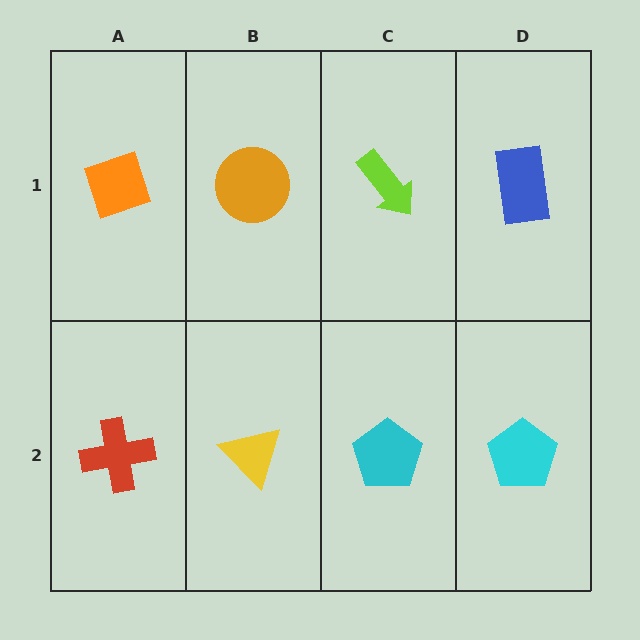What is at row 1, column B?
An orange circle.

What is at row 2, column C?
A cyan pentagon.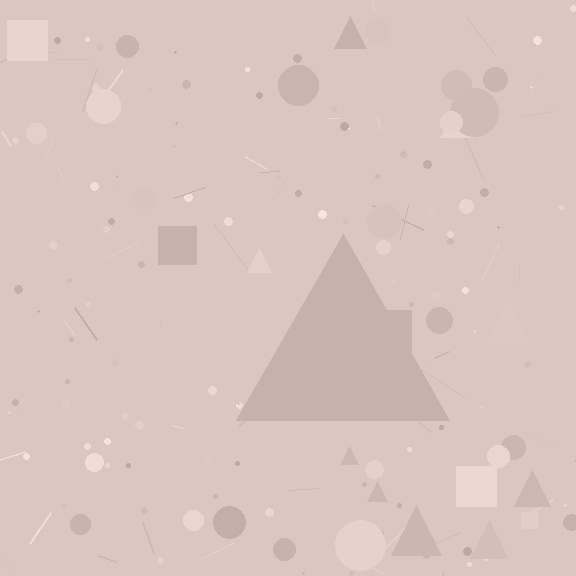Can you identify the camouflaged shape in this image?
The camouflaged shape is a triangle.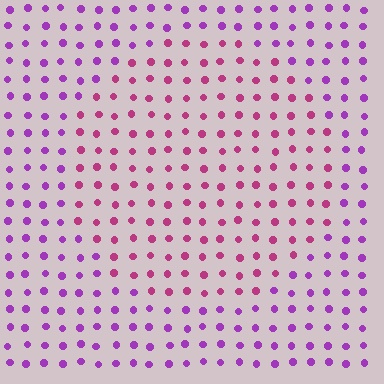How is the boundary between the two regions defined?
The boundary is defined purely by a slight shift in hue (about 38 degrees). Spacing, size, and orientation are identical on both sides.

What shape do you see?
I see a circle.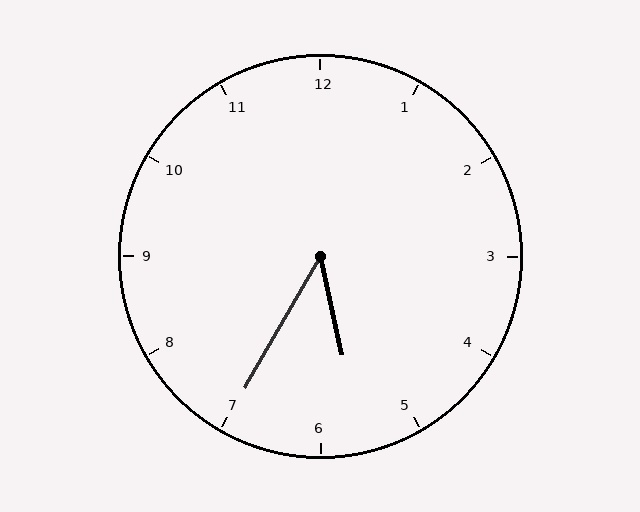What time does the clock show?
5:35.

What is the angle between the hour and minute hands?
Approximately 42 degrees.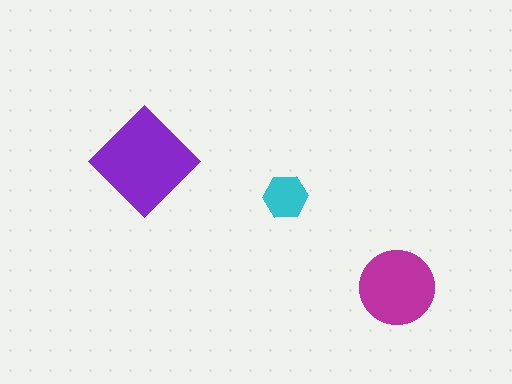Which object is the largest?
The purple diamond.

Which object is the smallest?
The cyan hexagon.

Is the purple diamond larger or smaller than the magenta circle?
Larger.